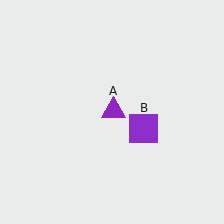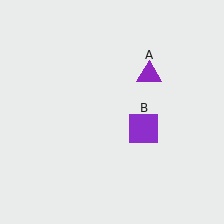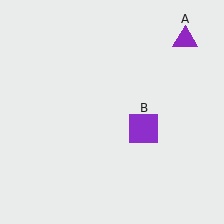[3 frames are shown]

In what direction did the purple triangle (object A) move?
The purple triangle (object A) moved up and to the right.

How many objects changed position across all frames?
1 object changed position: purple triangle (object A).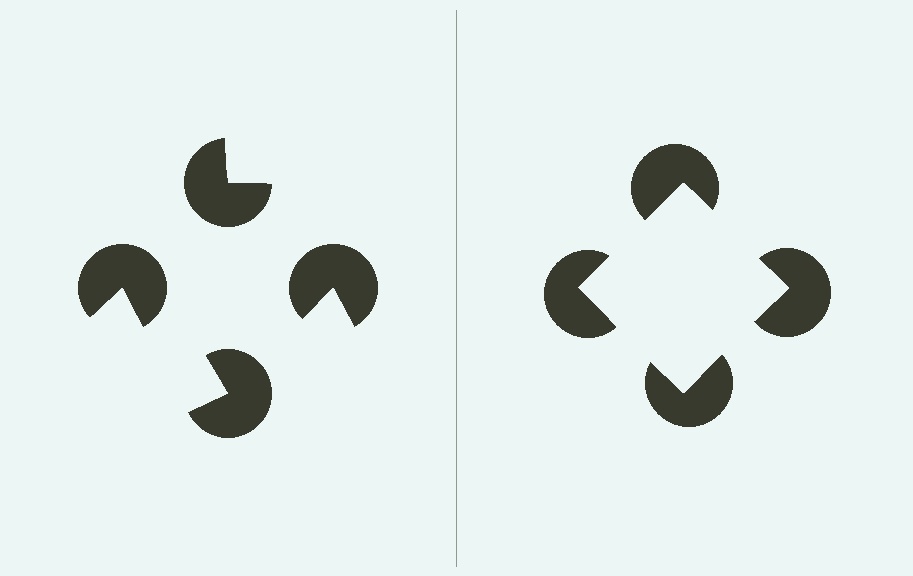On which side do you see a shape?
An illusory square appears on the right side. On the left side the wedge cuts are rotated, so no coherent shape forms.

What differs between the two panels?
The pac-man discs are positioned identically on both sides; only the wedge orientations differ. On the right they align to a square; on the left they are misaligned.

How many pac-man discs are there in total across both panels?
8 — 4 on each side.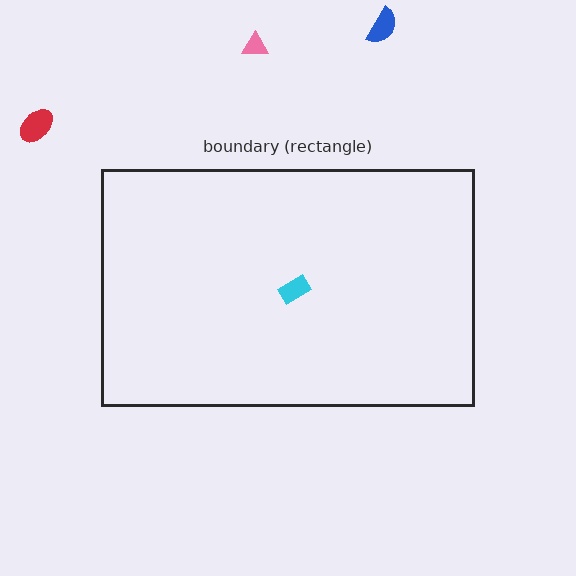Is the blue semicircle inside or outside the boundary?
Outside.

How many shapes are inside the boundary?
1 inside, 3 outside.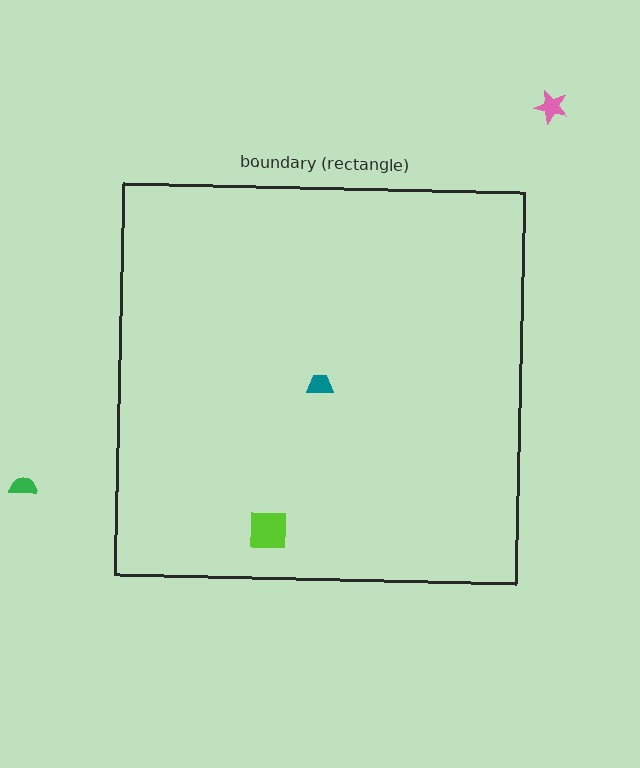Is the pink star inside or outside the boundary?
Outside.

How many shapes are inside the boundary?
2 inside, 2 outside.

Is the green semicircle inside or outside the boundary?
Outside.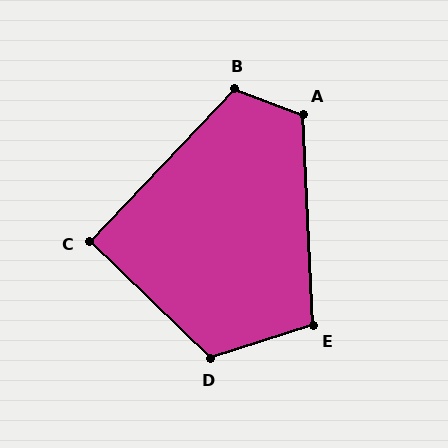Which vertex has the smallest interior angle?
C, at approximately 91 degrees.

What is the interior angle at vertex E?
Approximately 105 degrees (obtuse).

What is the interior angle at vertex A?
Approximately 113 degrees (obtuse).